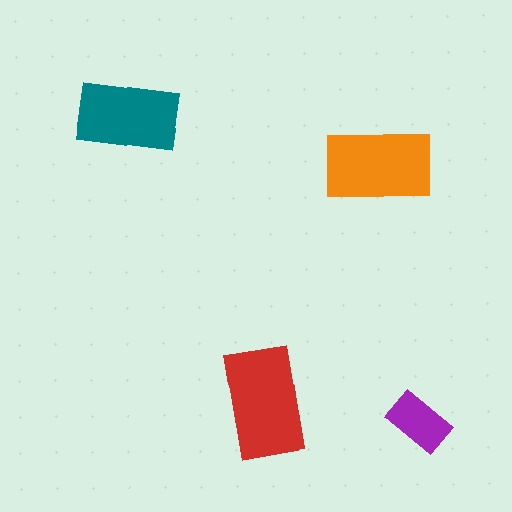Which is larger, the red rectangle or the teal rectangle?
The red one.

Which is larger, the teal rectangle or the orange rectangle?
The orange one.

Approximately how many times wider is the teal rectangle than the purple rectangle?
About 1.5 times wider.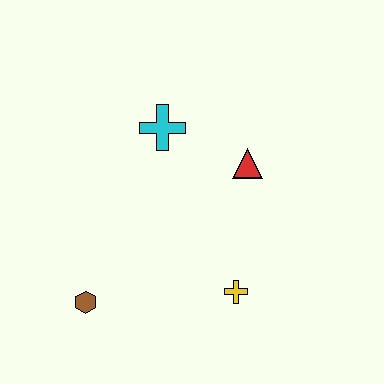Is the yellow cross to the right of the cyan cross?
Yes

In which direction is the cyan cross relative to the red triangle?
The cyan cross is to the left of the red triangle.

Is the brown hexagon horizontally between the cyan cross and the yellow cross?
No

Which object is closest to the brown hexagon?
The yellow cross is closest to the brown hexagon.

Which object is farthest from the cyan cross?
The brown hexagon is farthest from the cyan cross.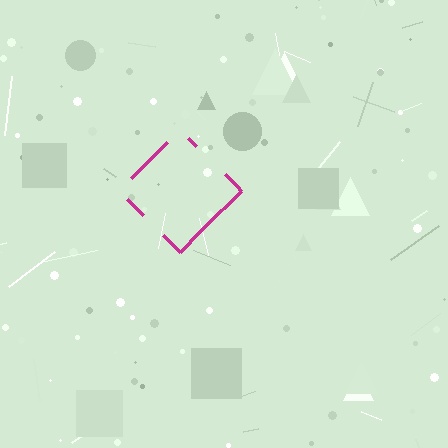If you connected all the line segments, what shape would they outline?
They would outline a diamond.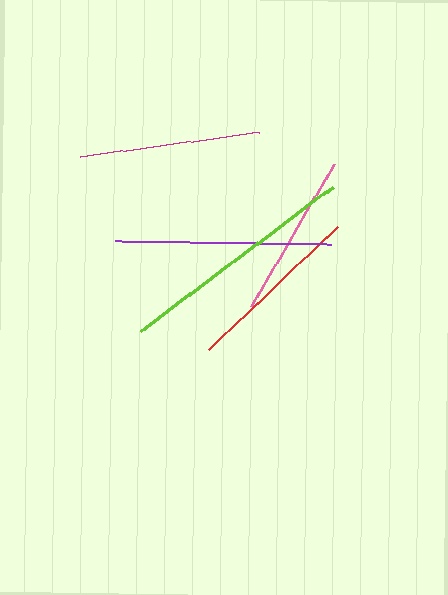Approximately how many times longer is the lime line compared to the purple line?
The lime line is approximately 1.1 times the length of the purple line.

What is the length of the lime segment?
The lime segment is approximately 241 pixels long.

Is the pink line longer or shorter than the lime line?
The lime line is longer than the pink line.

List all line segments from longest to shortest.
From longest to shortest: lime, purple, magenta, red, pink.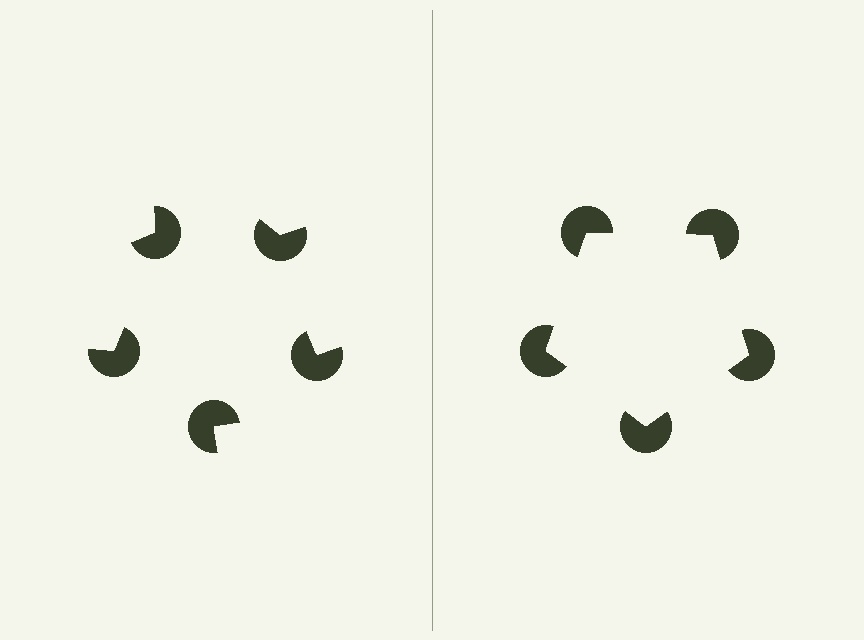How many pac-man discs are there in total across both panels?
10 — 5 on each side.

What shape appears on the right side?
An illusory pentagon.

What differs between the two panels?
The pac-man discs are positioned identically on both sides; only the wedge orientations differ. On the right they align to a pentagon; on the left they are misaligned.